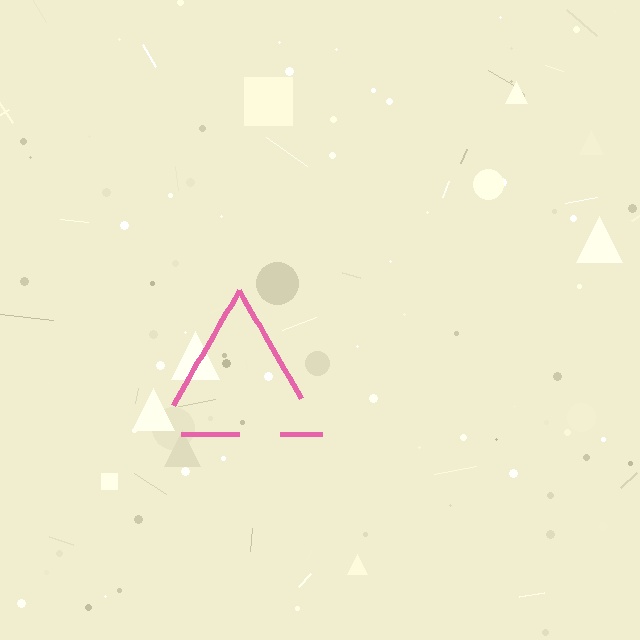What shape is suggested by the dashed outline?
The dashed outline suggests a triangle.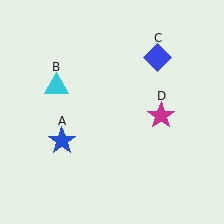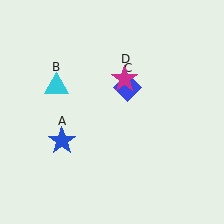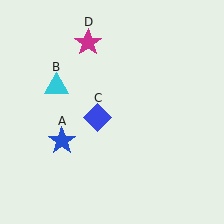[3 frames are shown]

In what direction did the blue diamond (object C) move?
The blue diamond (object C) moved down and to the left.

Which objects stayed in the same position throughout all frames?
Blue star (object A) and cyan triangle (object B) remained stationary.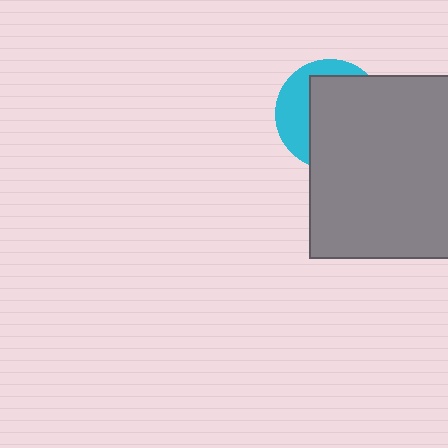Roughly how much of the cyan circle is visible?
A small part of it is visible (roughly 35%).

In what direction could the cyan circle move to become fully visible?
The cyan circle could move left. That would shift it out from behind the gray rectangle entirely.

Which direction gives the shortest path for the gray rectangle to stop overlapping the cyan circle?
Moving right gives the shortest separation.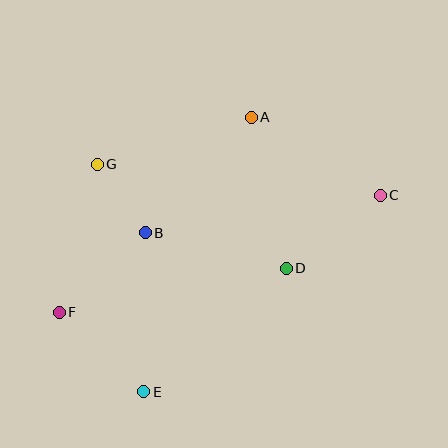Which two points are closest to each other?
Points B and G are closest to each other.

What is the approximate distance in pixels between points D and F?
The distance between D and F is approximately 231 pixels.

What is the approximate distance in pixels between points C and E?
The distance between C and E is approximately 307 pixels.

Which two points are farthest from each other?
Points C and F are farthest from each other.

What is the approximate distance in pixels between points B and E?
The distance between B and E is approximately 159 pixels.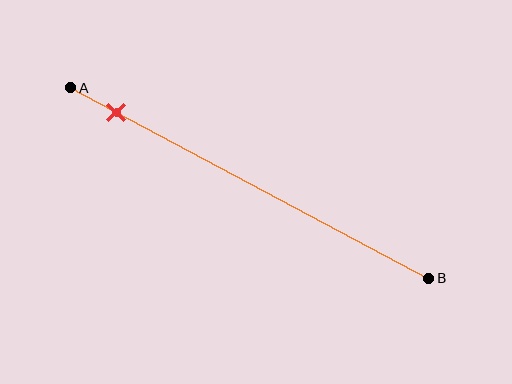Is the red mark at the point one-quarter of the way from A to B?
No, the mark is at about 15% from A, not at the 25% one-quarter point.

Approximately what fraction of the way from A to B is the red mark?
The red mark is approximately 15% of the way from A to B.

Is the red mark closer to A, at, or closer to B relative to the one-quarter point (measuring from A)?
The red mark is closer to point A than the one-quarter point of segment AB.